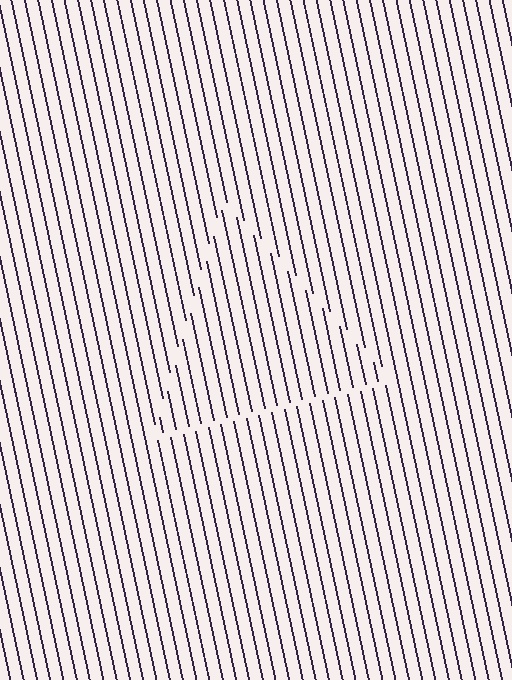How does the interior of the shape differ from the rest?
The interior of the shape contains the same grating, shifted by half a period — the contour is defined by the phase discontinuity where line-ends from the inner and outer gratings abut.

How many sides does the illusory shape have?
3 sides — the line-ends trace a triangle.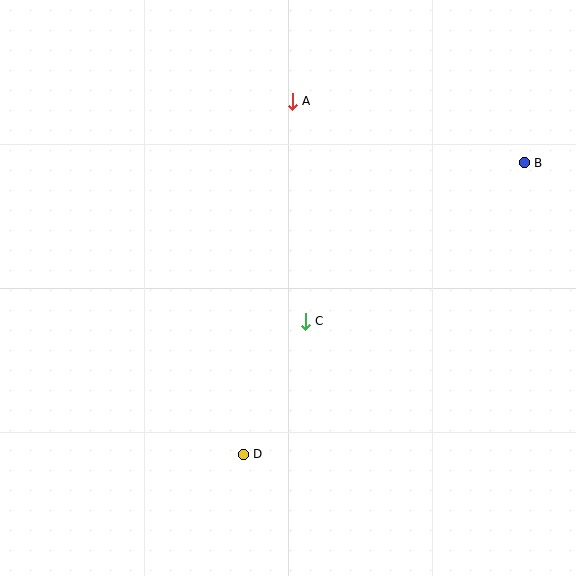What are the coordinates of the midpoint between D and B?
The midpoint between D and B is at (384, 309).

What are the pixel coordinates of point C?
Point C is at (305, 321).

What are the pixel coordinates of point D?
Point D is at (243, 454).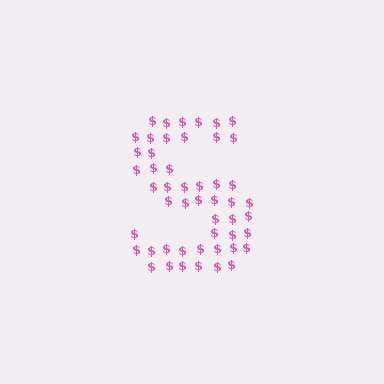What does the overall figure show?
The overall figure shows the letter S.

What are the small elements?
The small elements are dollar signs.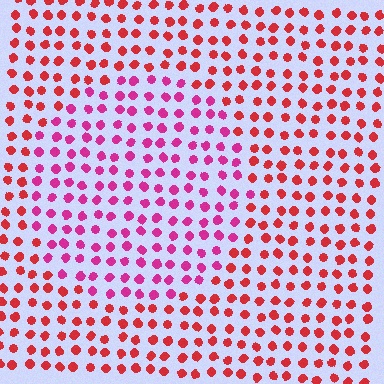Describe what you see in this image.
The image is filled with small red elements in a uniform arrangement. A circle-shaped region is visible where the elements are tinted to a slightly different hue, forming a subtle color boundary.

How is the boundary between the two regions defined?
The boundary is defined purely by a slight shift in hue (about 34 degrees). Spacing, size, and orientation are identical on both sides.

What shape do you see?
I see a circle.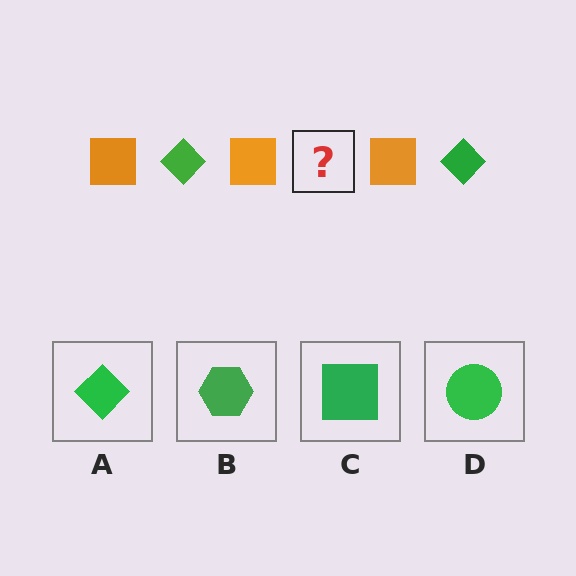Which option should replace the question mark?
Option A.